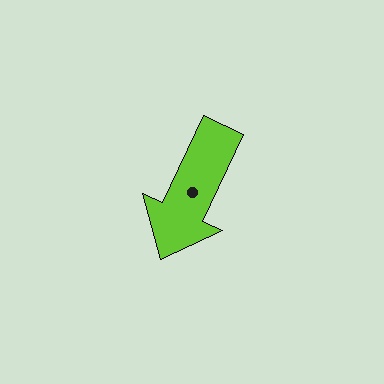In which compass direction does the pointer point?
Southwest.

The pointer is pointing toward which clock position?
Roughly 7 o'clock.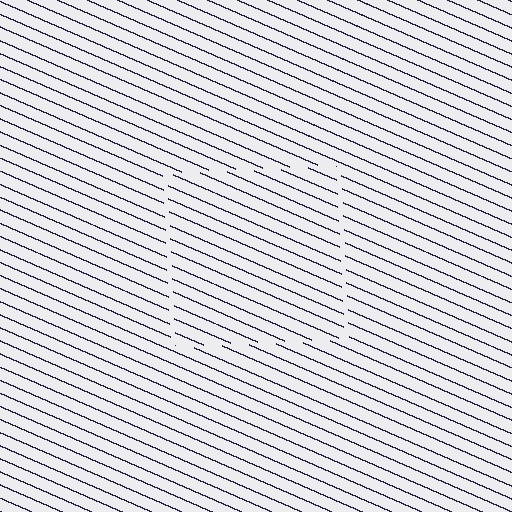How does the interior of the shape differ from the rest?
The interior of the shape contains the same grating, shifted by half a period — the contour is defined by the phase discontinuity where line-ends from the inner and outer gratings abut.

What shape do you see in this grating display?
An illusory square. The interior of the shape contains the same grating, shifted by half a period — the contour is defined by the phase discontinuity where line-ends from the inner and outer gratings abut.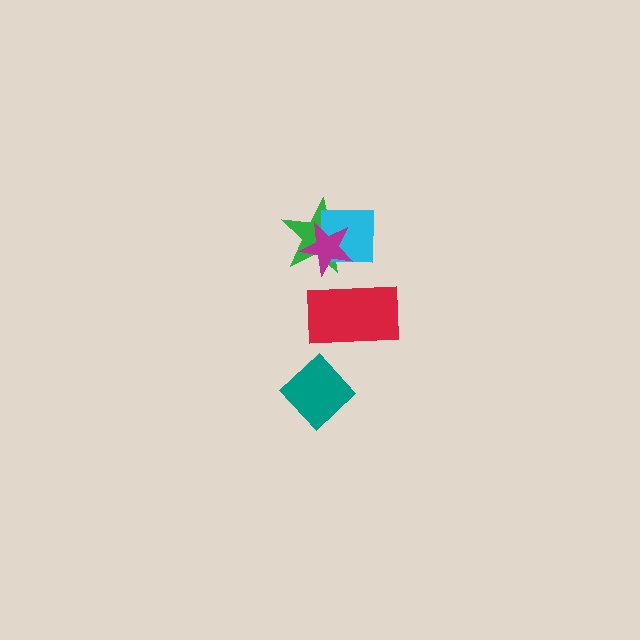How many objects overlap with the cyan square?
2 objects overlap with the cyan square.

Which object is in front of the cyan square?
The magenta star is in front of the cyan square.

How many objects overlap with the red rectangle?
0 objects overlap with the red rectangle.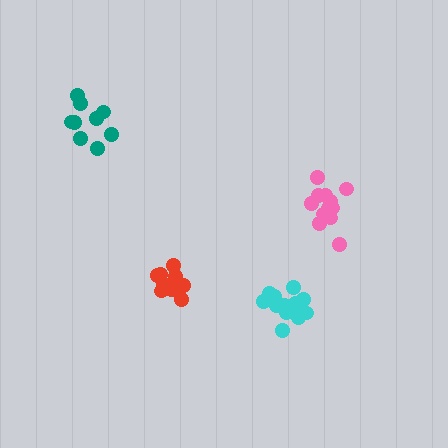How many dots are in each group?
Group 1: 13 dots, Group 2: 13 dots, Group 3: 9 dots, Group 4: 12 dots (47 total).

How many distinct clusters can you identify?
There are 4 distinct clusters.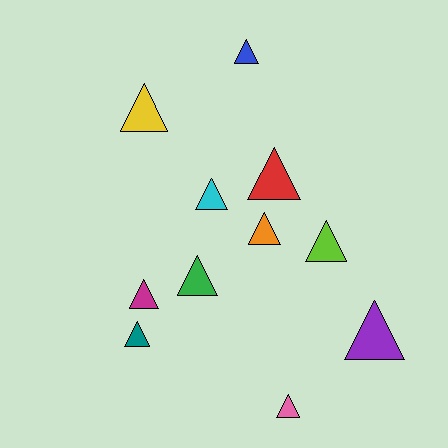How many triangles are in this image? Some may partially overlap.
There are 11 triangles.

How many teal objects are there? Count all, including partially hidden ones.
There is 1 teal object.